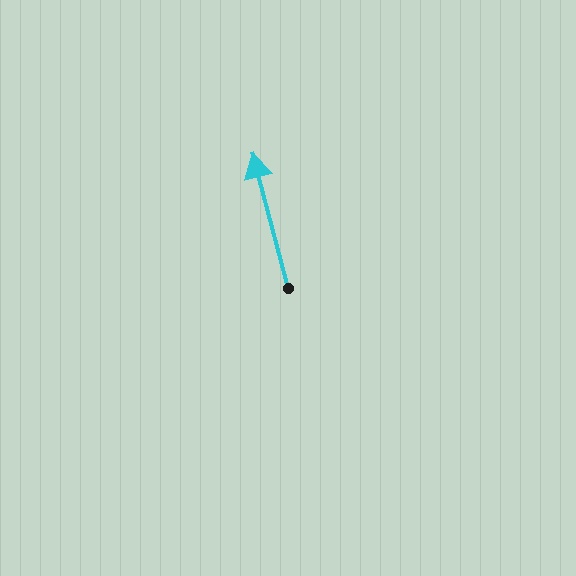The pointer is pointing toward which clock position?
Roughly 12 o'clock.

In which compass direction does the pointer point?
North.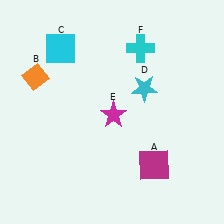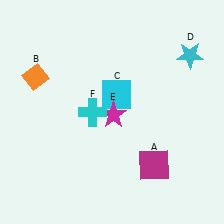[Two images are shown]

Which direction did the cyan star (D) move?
The cyan star (D) moved right.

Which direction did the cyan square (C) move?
The cyan square (C) moved right.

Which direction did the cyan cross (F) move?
The cyan cross (F) moved down.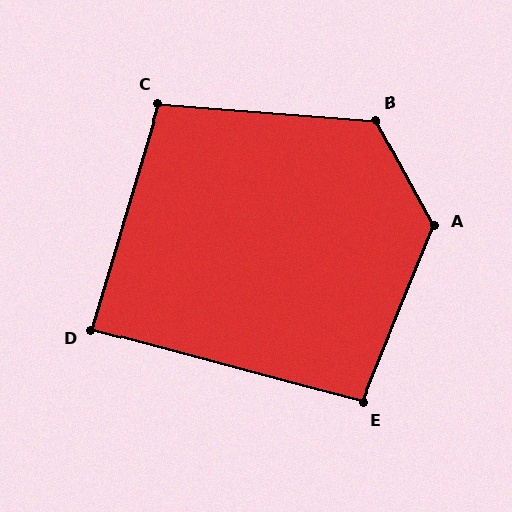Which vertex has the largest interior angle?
A, at approximately 129 degrees.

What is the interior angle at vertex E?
Approximately 97 degrees (obtuse).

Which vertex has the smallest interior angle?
D, at approximately 88 degrees.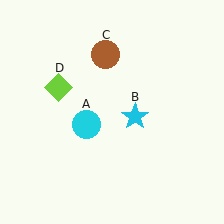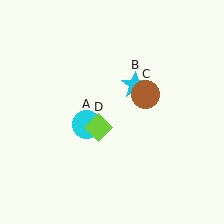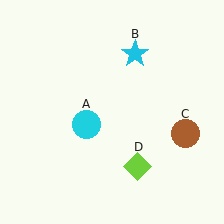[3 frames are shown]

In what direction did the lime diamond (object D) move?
The lime diamond (object D) moved down and to the right.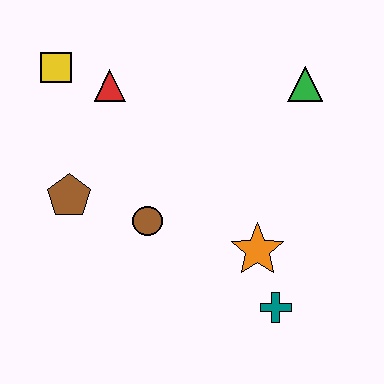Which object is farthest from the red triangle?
The teal cross is farthest from the red triangle.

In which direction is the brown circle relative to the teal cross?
The brown circle is to the left of the teal cross.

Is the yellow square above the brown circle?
Yes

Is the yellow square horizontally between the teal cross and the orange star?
No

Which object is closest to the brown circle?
The brown pentagon is closest to the brown circle.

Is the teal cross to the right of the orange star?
Yes